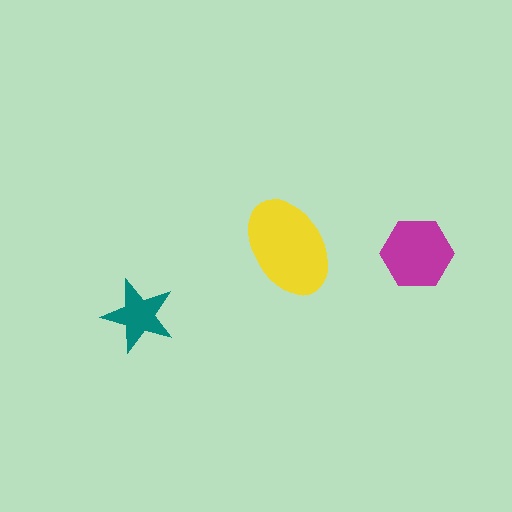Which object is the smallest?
The teal star.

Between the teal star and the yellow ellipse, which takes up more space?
The yellow ellipse.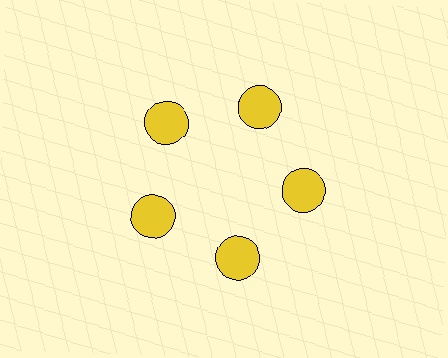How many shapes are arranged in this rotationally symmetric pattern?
There are 5 shapes, arranged in 5 groups of 1.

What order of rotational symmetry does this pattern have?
This pattern has 5-fold rotational symmetry.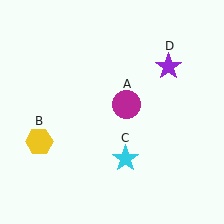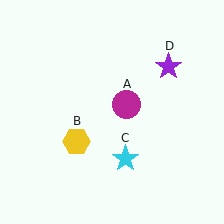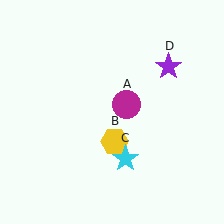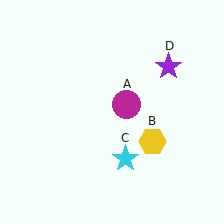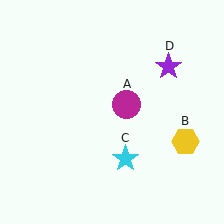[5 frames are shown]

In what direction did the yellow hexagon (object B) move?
The yellow hexagon (object B) moved right.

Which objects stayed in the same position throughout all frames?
Magenta circle (object A) and cyan star (object C) and purple star (object D) remained stationary.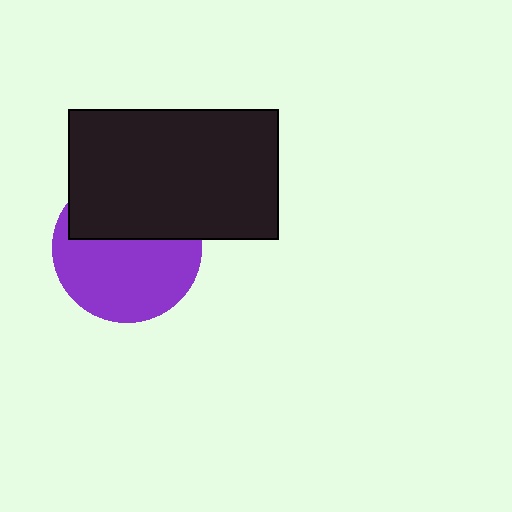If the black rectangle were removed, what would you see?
You would see the complete purple circle.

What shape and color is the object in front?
The object in front is a black rectangle.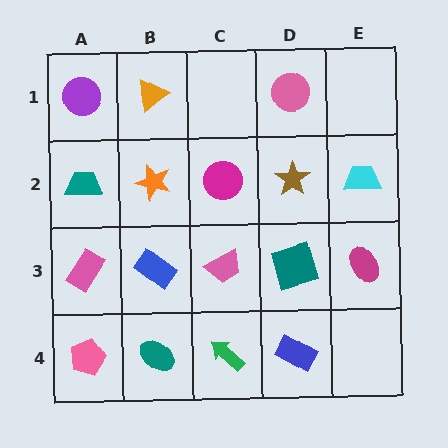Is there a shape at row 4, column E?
No, that cell is empty.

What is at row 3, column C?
A pink trapezoid.